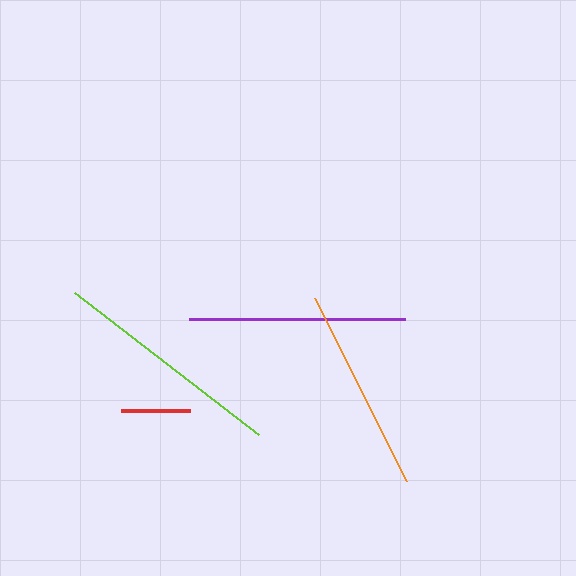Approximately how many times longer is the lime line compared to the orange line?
The lime line is approximately 1.1 times the length of the orange line.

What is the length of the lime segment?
The lime segment is approximately 232 pixels long.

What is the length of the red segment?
The red segment is approximately 68 pixels long.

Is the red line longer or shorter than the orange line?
The orange line is longer than the red line.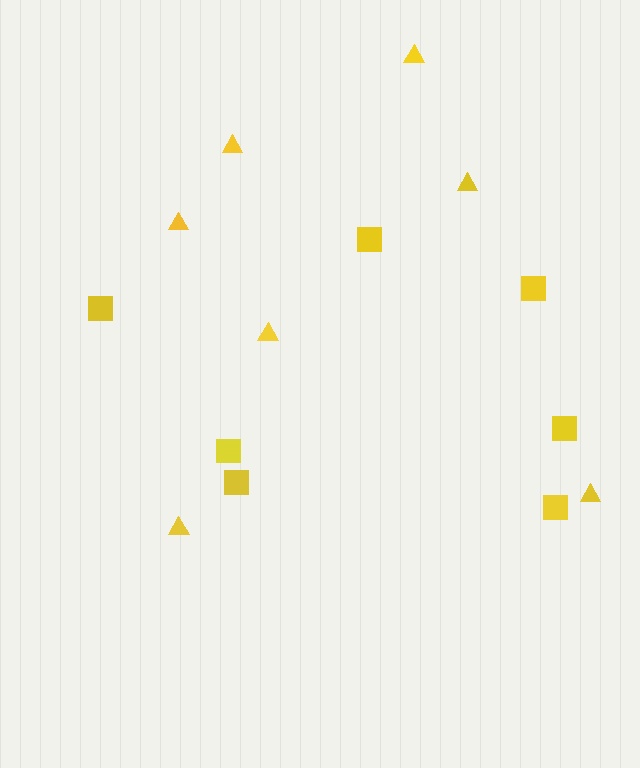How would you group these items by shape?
There are 2 groups: one group of squares (7) and one group of triangles (7).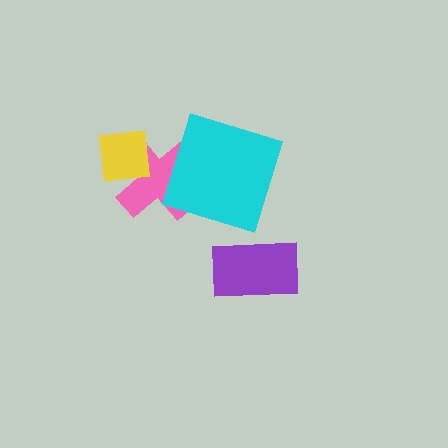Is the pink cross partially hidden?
Yes, it is partially covered by another shape.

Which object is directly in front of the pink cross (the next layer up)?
The cyan square is directly in front of the pink cross.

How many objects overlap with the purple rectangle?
0 objects overlap with the purple rectangle.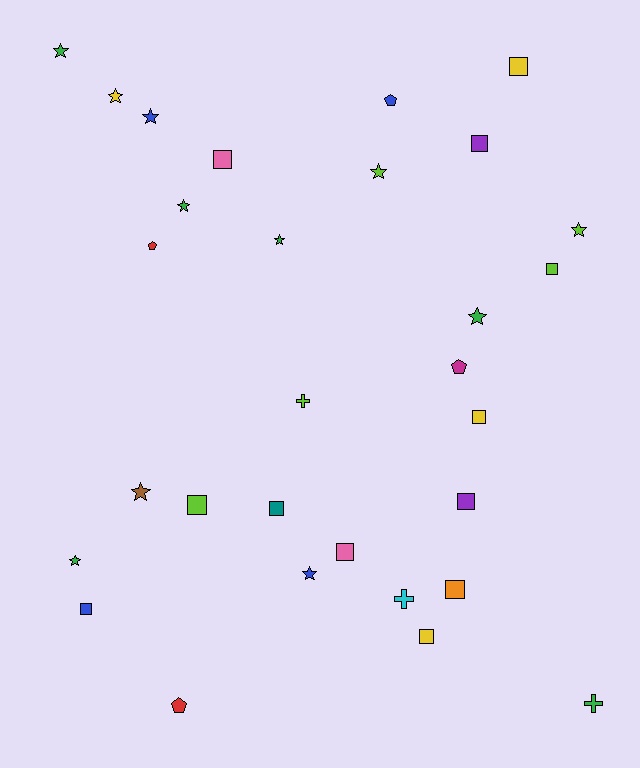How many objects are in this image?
There are 30 objects.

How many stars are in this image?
There are 11 stars.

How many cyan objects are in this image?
There is 1 cyan object.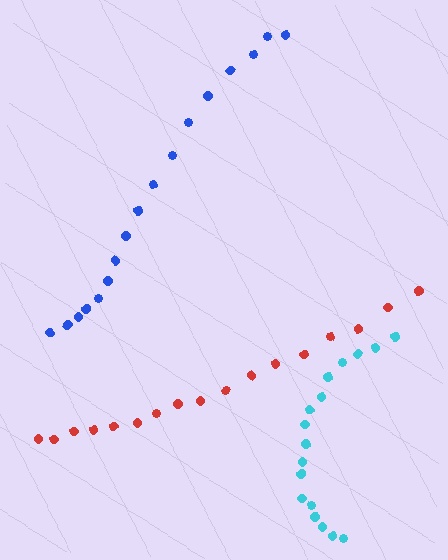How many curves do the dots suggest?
There are 3 distinct paths.